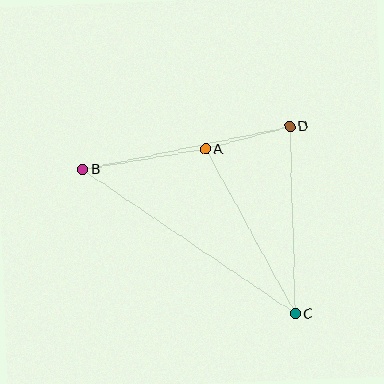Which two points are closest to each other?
Points A and D are closest to each other.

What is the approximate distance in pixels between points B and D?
The distance between B and D is approximately 211 pixels.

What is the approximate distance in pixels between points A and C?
The distance between A and C is approximately 187 pixels.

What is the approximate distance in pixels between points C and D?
The distance between C and D is approximately 187 pixels.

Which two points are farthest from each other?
Points B and C are farthest from each other.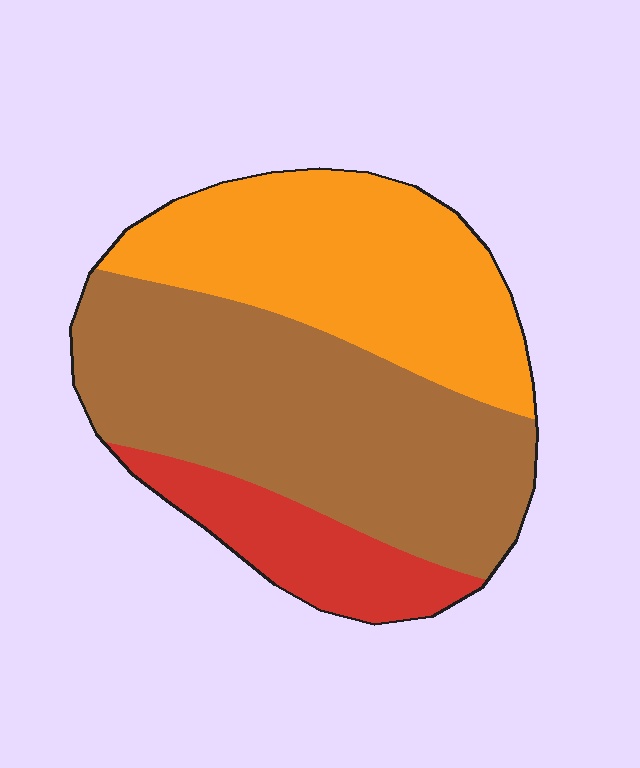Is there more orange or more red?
Orange.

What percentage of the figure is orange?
Orange covers about 35% of the figure.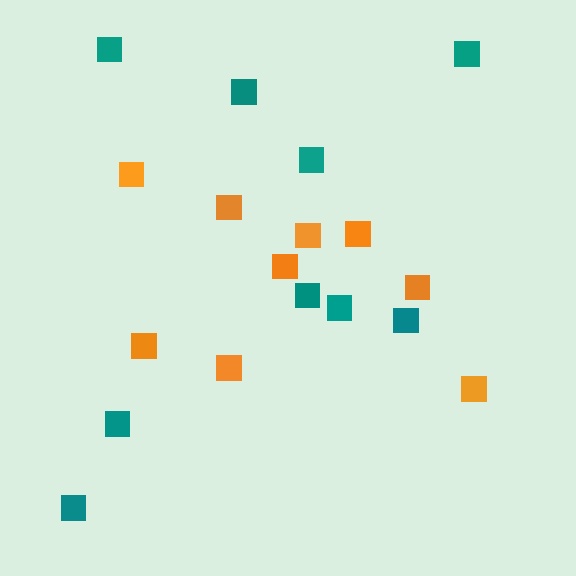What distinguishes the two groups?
There are 2 groups: one group of teal squares (9) and one group of orange squares (9).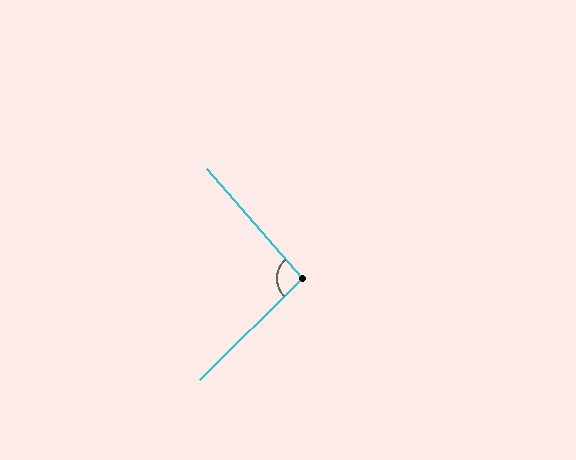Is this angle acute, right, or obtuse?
It is approximately a right angle.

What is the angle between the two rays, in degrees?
Approximately 93 degrees.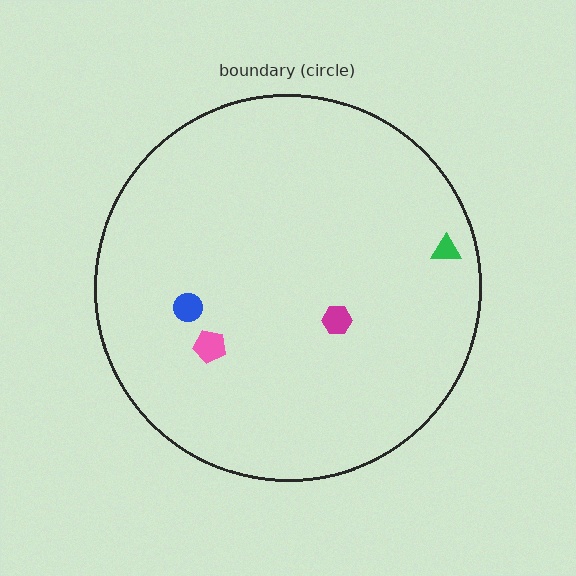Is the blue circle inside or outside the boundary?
Inside.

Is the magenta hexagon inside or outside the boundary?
Inside.